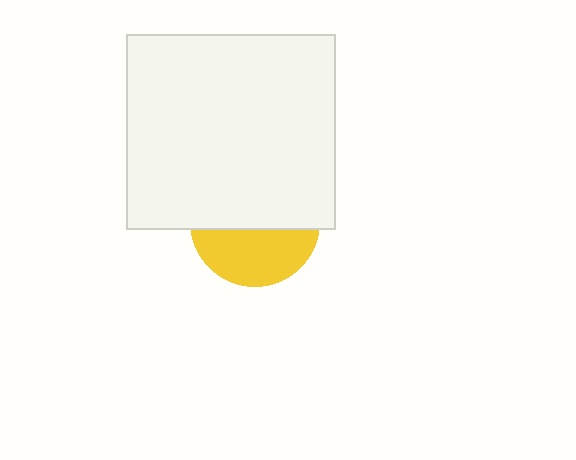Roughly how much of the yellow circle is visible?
A small part of it is visible (roughly 43%).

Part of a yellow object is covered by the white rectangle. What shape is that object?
It is a circle.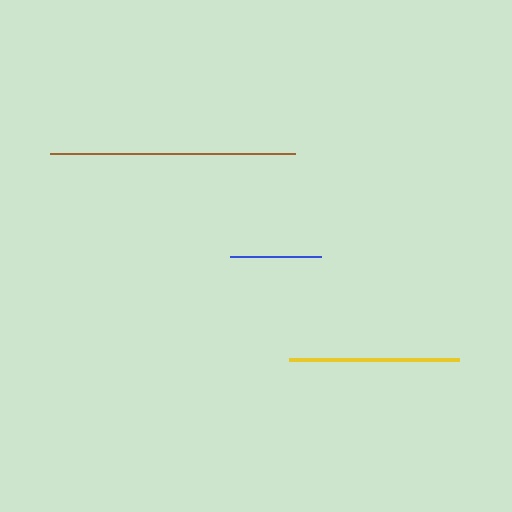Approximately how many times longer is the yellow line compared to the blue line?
The yellow line is approximately 1.9 times the length of the blue line.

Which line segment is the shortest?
The blue line is the shortest at approximately 91 pixels.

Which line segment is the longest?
The brown line is the longest at approximately 245 pixels.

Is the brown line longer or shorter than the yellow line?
The brown line is longer than the yellow line.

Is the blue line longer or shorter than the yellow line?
The yellow line is longer than the blue line.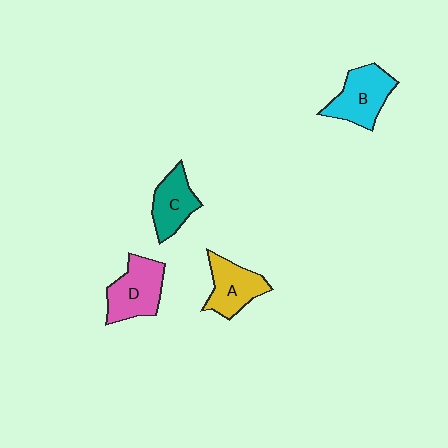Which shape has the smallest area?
Shape C (teal).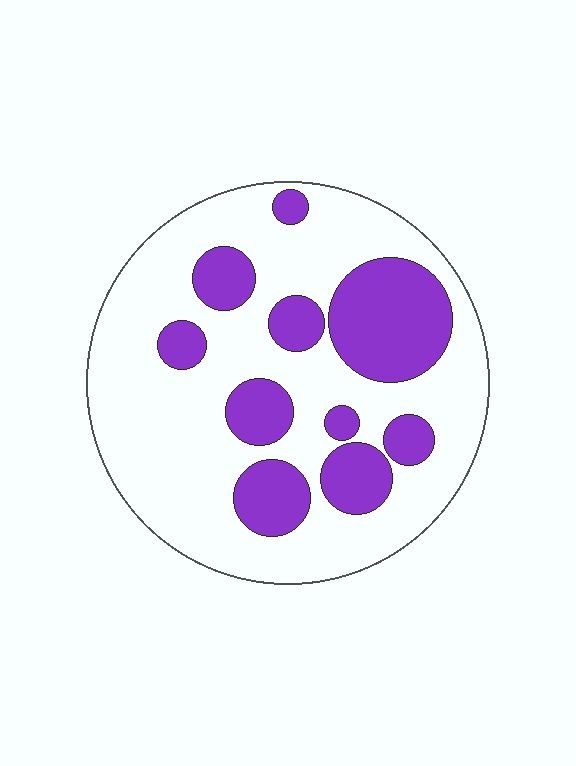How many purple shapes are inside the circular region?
10.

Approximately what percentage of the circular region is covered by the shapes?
Approximately 30%.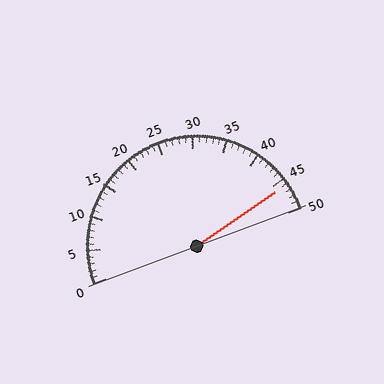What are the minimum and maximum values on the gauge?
The gauge ranges from 0 to 50.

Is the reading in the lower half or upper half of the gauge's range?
The reading is in the upper half of the range (0 to 50).